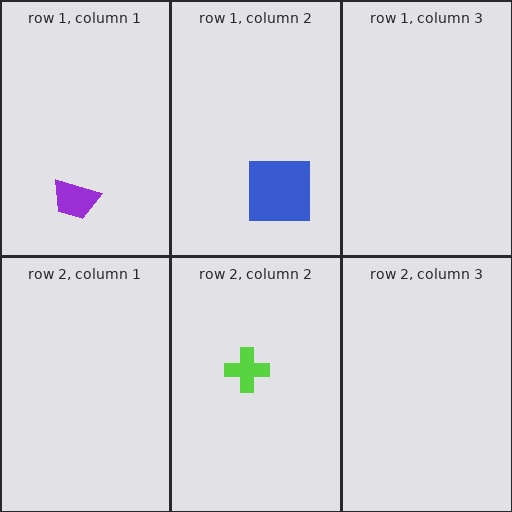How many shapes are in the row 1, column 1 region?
1.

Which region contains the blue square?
The row 1, column 2 region.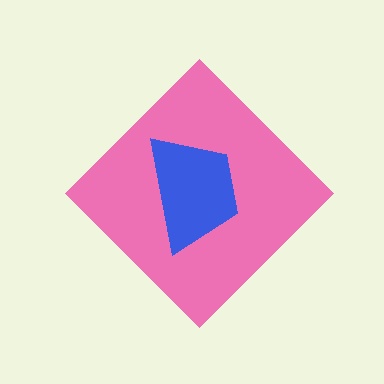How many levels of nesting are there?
2.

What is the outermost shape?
The pink diamond.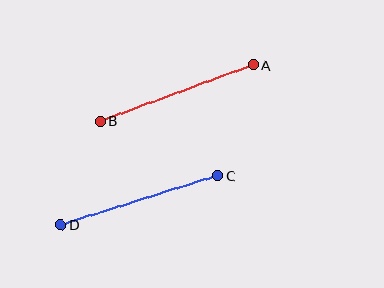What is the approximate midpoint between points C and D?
The midpoint is at approximately (139, 200) pixels.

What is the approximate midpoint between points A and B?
The midpoint is at approximately (177, 93) pixels.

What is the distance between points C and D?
The distance is approximately 164 pixels.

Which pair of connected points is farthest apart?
Points C and D are farthest apart.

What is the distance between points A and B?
The distance is approximately 163 pixels.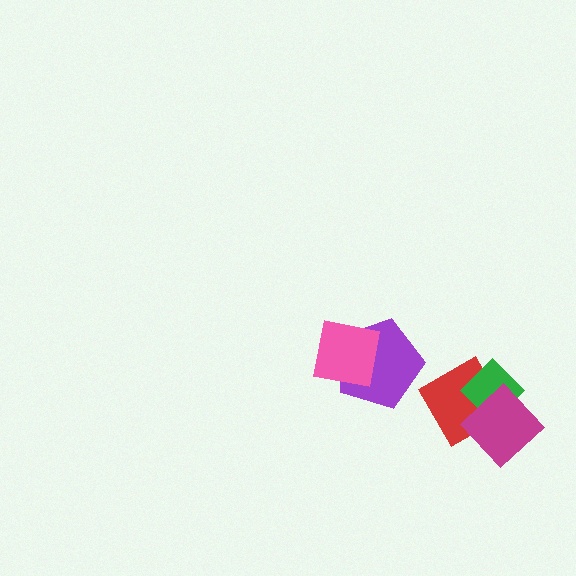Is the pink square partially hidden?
No, no other shape covers it.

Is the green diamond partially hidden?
Yes, it is partially covered by another shape.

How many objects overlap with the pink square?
1 object overlaps with the pink square.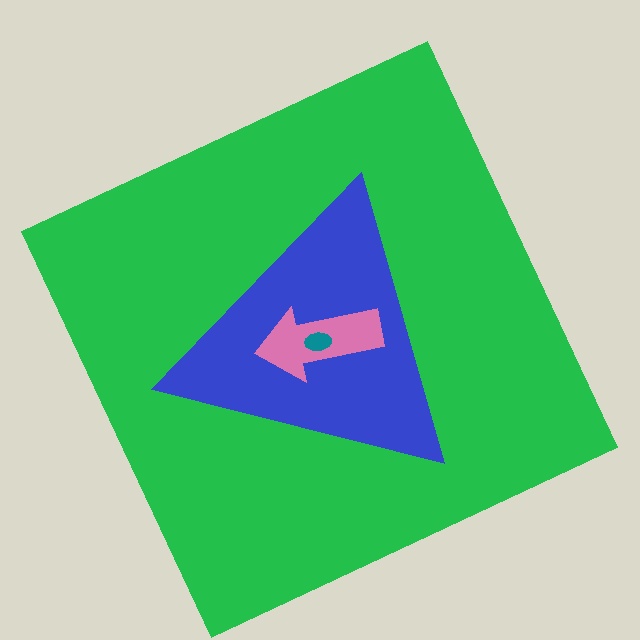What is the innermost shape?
The teal ellipse.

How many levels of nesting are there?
4.